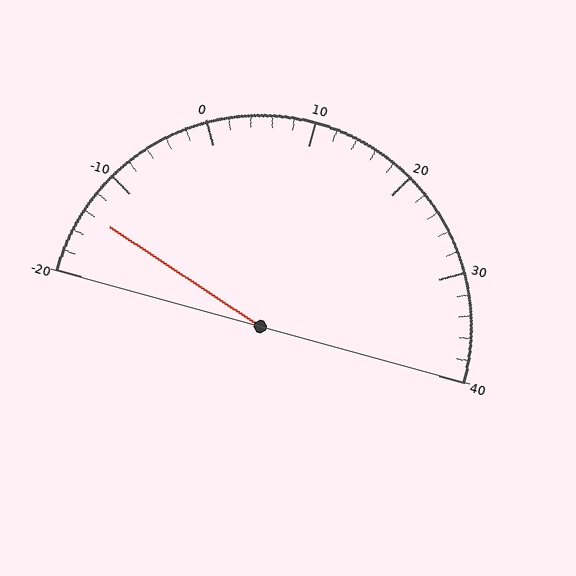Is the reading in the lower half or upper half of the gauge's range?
The reading is in the lower half of the range (-20 to 40).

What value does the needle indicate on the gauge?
The needle indicates approximately -14.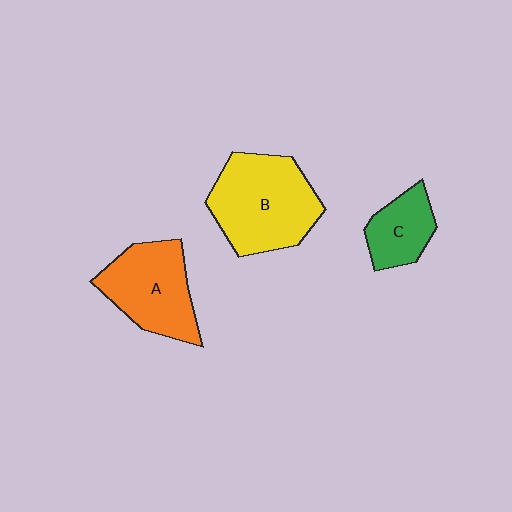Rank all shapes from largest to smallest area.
From largest to smallest: B (yellow), A (orange), C (green).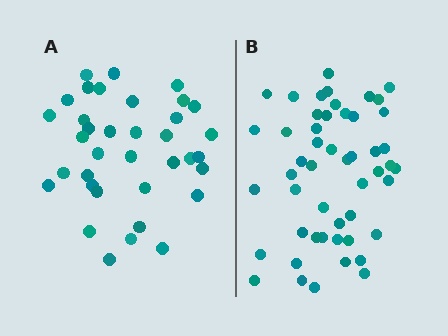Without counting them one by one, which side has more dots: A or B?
Region B (the right region) has more dots.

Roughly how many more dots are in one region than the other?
Region B has approximately 15 more dots than region A.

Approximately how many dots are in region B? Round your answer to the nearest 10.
About 50 dots.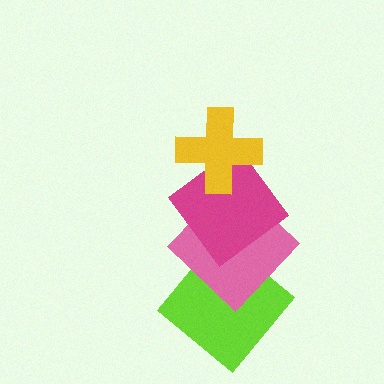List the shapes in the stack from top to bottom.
From top to bottom: the yellow cross, the magenta diamond, the pink diamond, the lime diamond.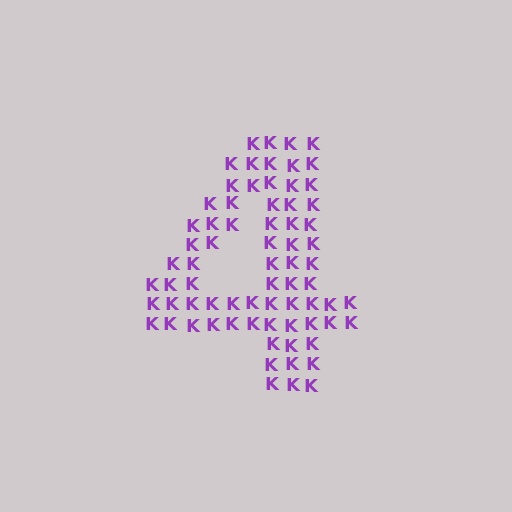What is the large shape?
The large shape is the digit 4.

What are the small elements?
The small elements are letter K's.